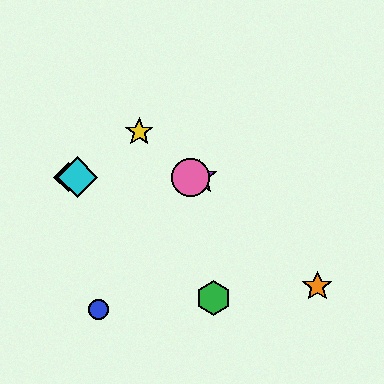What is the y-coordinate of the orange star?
The orange star is at y≈286.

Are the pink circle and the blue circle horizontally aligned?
No, the pink circle is at y≈177 and the blue circle is at y≈310.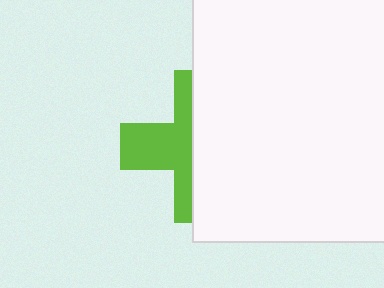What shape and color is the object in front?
The object in front is a white square.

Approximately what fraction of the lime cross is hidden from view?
Roughly 56% of the lime cross is hidden behind the white square.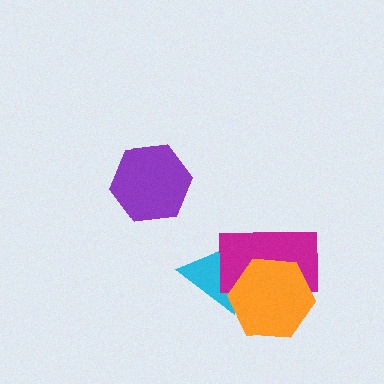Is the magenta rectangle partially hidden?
Yes, it is partially covered by another shape.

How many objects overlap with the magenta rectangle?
2 objects overlap with the magenta rectangle.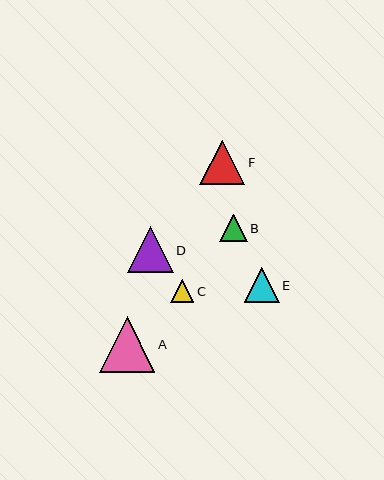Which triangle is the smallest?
Triangle C is the smallest with a size of approximately 23 pixels.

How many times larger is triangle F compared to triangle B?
Triangle F is approximately 1.6 times the size of triangle B.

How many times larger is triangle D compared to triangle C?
Triangle D is approximately 2.0 times the size of triangle C.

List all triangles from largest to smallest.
From largest to smallest: A, D, F, E, B, C.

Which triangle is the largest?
Triangle A is the largest with a size of approximately 55 pixels.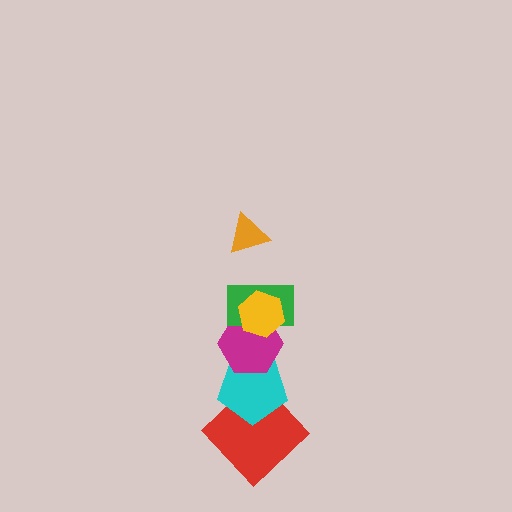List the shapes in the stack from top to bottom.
From top to bottom: the orange triangle, the yellow hexagon, the green rectangle, the magenta hexagon, the cyan pentagon, the red diamond.